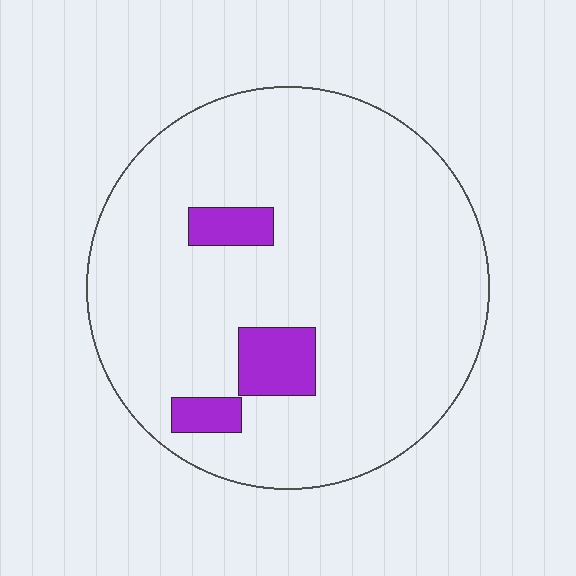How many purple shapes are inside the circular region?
3.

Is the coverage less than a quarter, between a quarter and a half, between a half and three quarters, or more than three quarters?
Less than a quarter.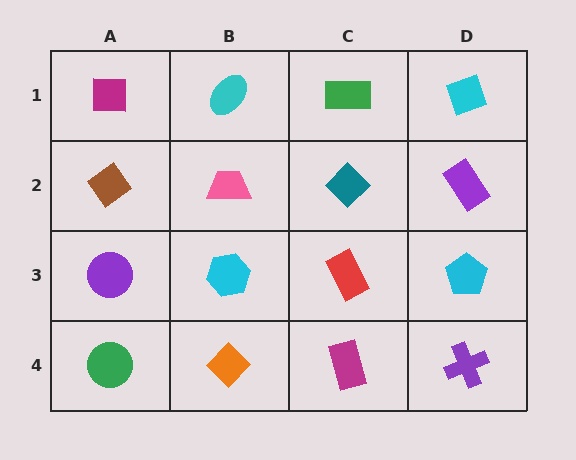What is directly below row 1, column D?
A purple rectangle.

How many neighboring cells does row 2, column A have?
3.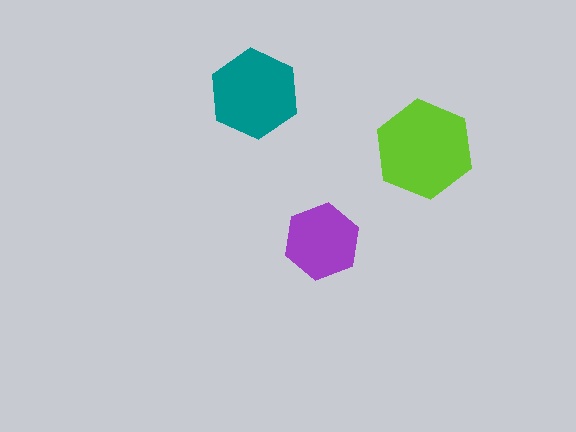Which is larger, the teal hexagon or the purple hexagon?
The teal one.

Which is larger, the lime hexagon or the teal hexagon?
The lime one.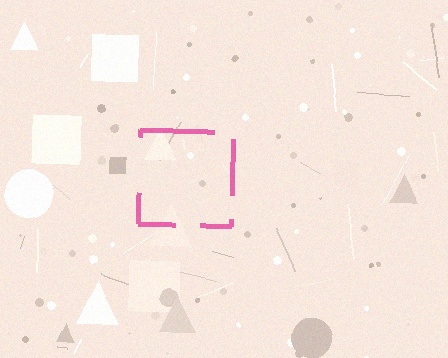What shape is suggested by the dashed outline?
The dashed outline suggests a square.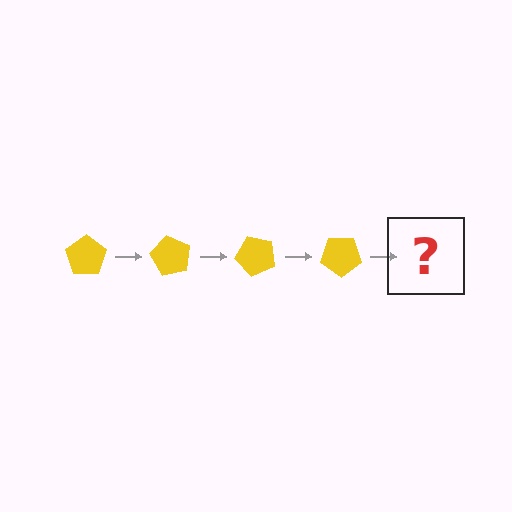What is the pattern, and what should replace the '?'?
The pattern is that the pentagon rotates 60 degrees each step. The '?' should be a yellow pentagon rotated 240 degrees.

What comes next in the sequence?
The next element should be a yellow pentagon rotated 240 degrees.